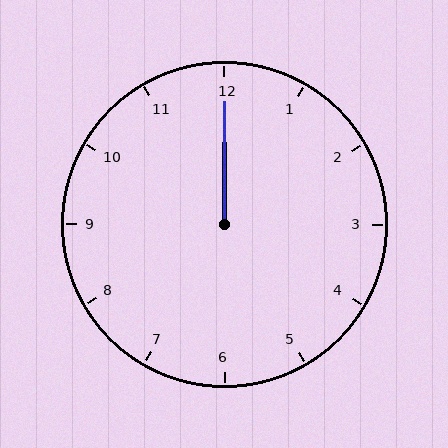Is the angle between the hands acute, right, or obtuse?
It is acute.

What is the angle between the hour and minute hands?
Approximately 0 degrees.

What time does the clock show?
12:00.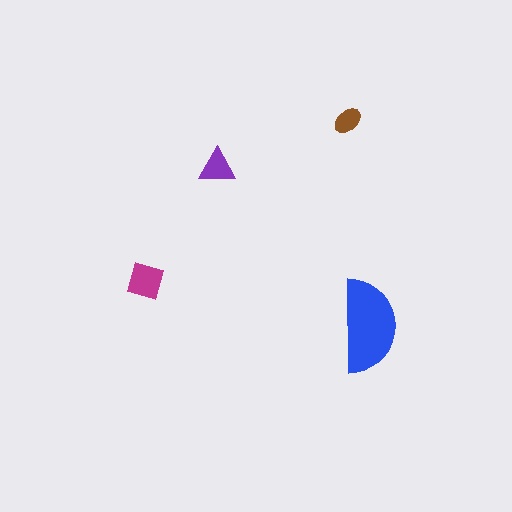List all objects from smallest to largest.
The brown ellipse, the purple triangle, the magenta diamond, the blue semicircle.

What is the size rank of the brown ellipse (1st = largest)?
4th.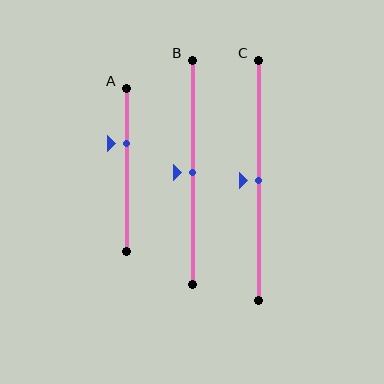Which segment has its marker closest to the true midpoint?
Segment B has its marker closest to the true midpoint.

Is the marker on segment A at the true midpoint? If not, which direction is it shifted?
No, the marker on segment A is shifted upward by about 16% of the segment length.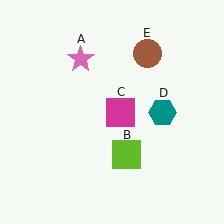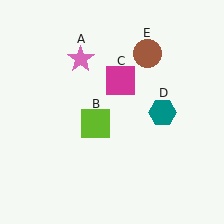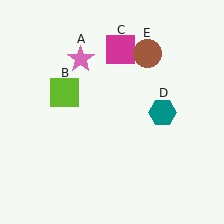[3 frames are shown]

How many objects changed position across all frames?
2 objects changed position: lime square (object B), magenta square (object C).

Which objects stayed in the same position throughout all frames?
Pink star (object A) and teal hexagon (object D) and brown circle (object E) remained stationary.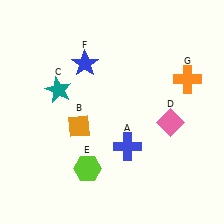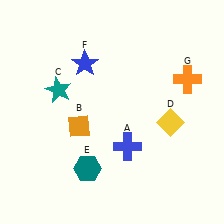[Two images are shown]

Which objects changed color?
D changed from pink to yellow. E changed from lime to teal.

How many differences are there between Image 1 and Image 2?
There are 2 differences between the two images.